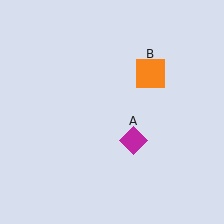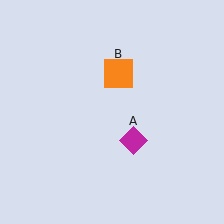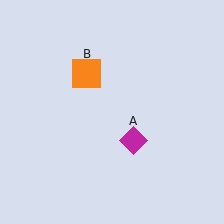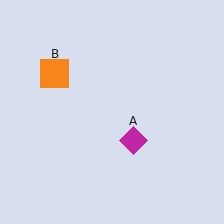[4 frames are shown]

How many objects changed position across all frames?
1 object changed position: orange square (object B).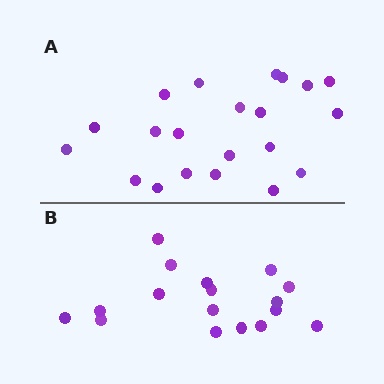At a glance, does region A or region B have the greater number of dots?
Region A (the top region) has more dots.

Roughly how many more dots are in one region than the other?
Region A has about 4 more dots than region B.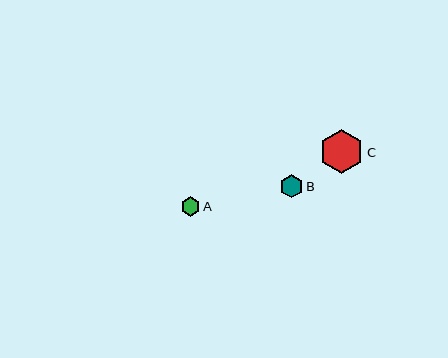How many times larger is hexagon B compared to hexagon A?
Hexagon B is approximately 1.2 times the size of hexagon A.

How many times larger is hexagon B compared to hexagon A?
Hexagon B is approximately 1.2 times the size of hexagon A.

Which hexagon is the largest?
Hexagon C is the largest with a size of approximately 44 pixels.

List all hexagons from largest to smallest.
From largest to smallest: C, B, A.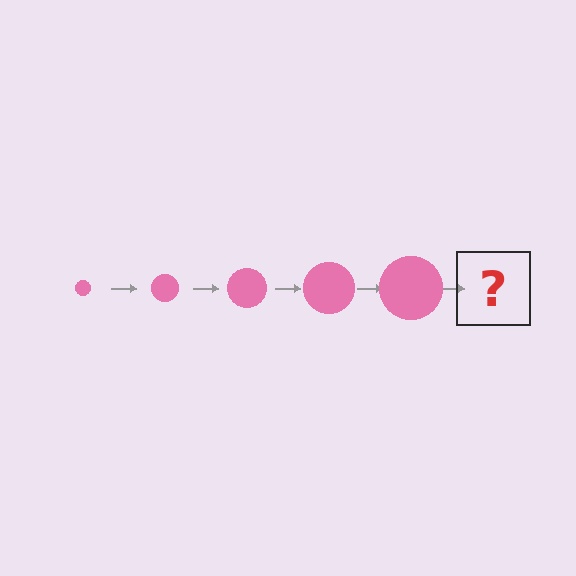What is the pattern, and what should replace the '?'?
The pattern is that the circle gets progressively larger each step. The '?' should be a pink circle, larger than the previous one.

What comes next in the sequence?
The next element should be a pink circle, larger than the previous one.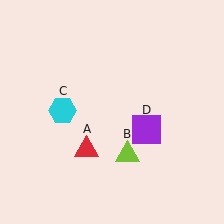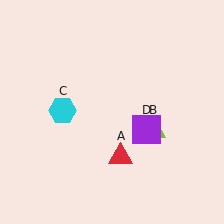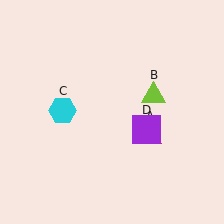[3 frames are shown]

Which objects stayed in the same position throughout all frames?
Cyan hexagon (object C) and purple square (object D) remained stationary.